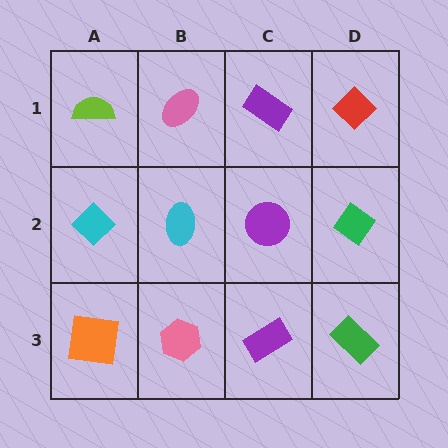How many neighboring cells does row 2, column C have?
4.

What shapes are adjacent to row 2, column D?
A red diamond (row 1, column D), a green rectangle (row 3, column D), a purple circle (row 2, column C).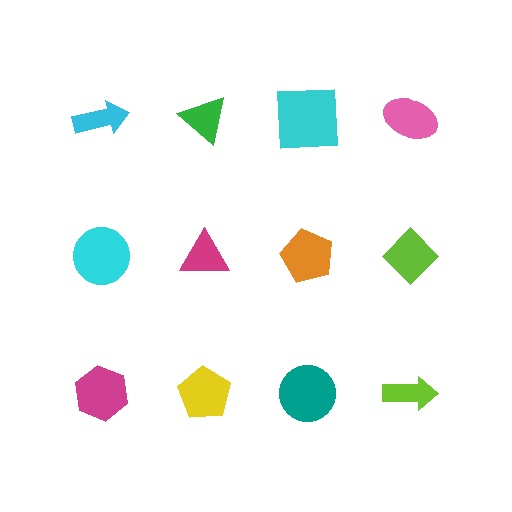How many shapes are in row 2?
4 shapes.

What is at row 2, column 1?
A cyan circle.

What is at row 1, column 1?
A cyan arrow.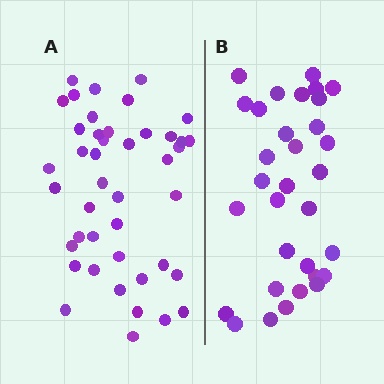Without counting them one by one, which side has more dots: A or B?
Region A (the left region) has more dots.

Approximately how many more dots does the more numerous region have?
Region A has roughly 12 or so more dots than region B.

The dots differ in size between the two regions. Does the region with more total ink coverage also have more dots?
No. Region B has more total ink coverage because its dots are larger, but region A actually contains more individual dots. Total area can be misleading — the number of items is what matters here.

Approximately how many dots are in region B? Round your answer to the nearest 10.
About 30 dots. (The exact count is 32, which rounds to 30.)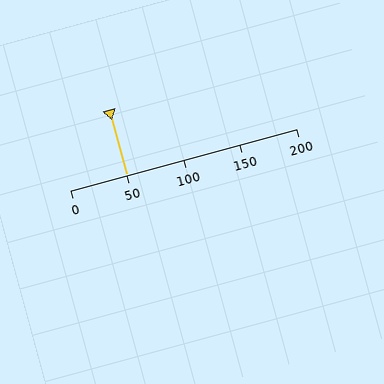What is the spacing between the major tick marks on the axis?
The major ticks are spaced 50 apart.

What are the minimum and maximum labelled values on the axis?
The axis runs from 0 to 200.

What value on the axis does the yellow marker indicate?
The marker indicates approximately 50.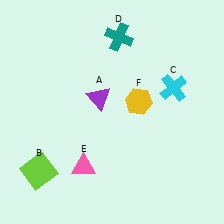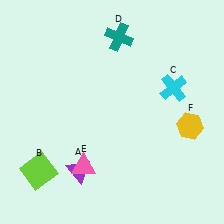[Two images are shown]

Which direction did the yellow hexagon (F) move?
The yellow hexagon (F) moved right.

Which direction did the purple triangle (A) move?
The purple triangle (A) moved down.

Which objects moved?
The objects that moved are: the purple triangle (A), the yellow hexagon (F).